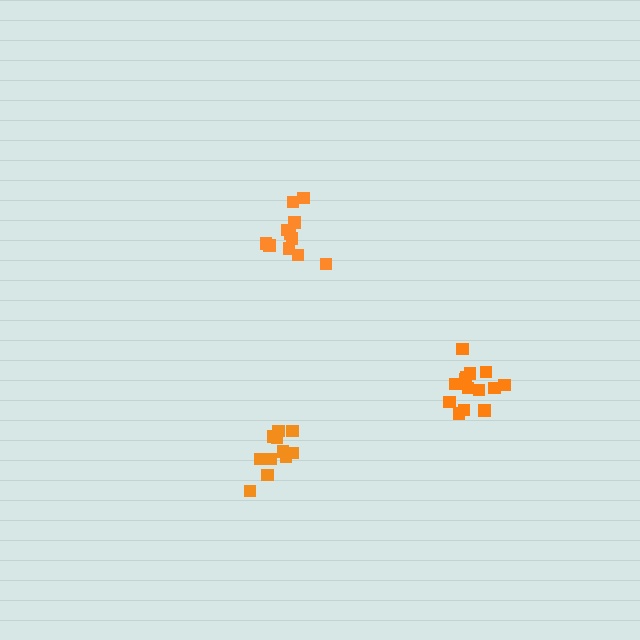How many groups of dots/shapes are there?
There are 3 groups.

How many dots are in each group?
Group 1: 11 dots, Group 2: 14 dots, Group 3: 11 dots (36 total).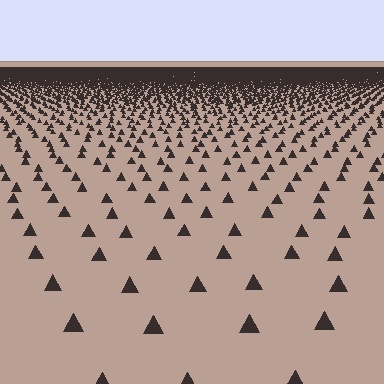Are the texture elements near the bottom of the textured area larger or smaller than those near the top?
Larger. Near the bottom, elements are closer to the viewer and appear at a bigger on-screen size.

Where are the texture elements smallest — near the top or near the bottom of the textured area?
Near the top.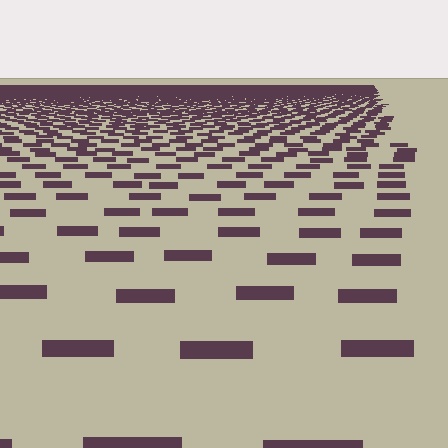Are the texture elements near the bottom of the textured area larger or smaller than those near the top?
Larger. Near the bottom, elements are closer to the viewer and appear at a bigger on-screen size.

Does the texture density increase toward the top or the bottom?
Density increases toward the top.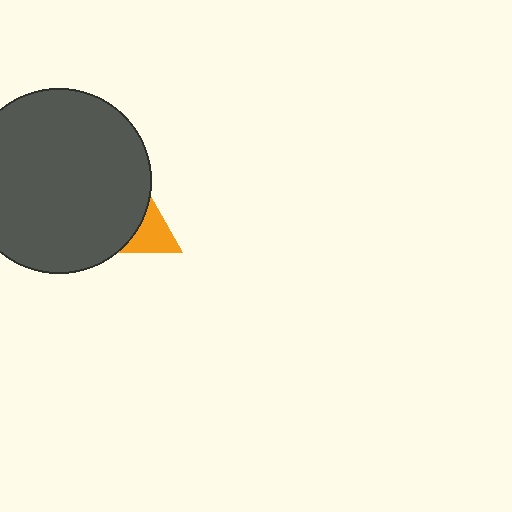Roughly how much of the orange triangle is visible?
A small part of it is visible (roughly 35%).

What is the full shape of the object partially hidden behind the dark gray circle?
The partially hidden object is an orange triangle.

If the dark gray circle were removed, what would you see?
You would see the complete orange triangle.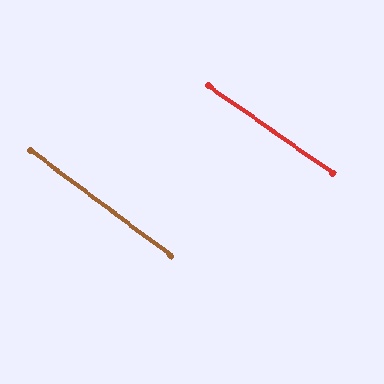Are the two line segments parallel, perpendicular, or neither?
Parallel — their directions differ by only 1.2°.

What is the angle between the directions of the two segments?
Approximately 1 degree.